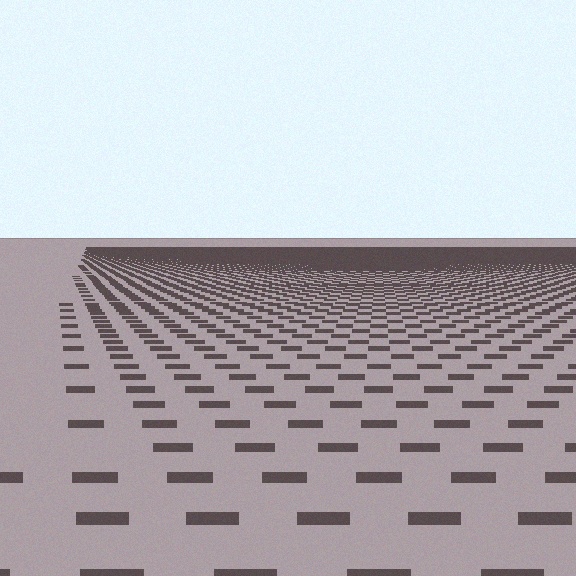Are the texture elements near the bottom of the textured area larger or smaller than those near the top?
Larger. Near the bottom, elements are closer to the viewer and appear at a bigger on-screen size.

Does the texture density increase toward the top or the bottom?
Density increases toward the top.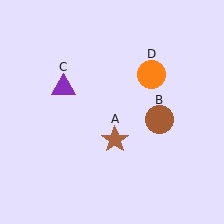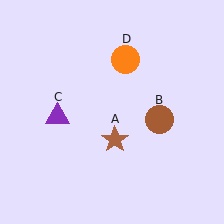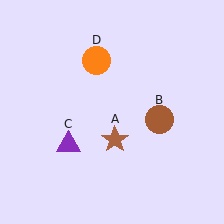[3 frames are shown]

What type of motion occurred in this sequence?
The purple triangle (object C), orange circle (object D) rotated counterclockwise around the center of the scene.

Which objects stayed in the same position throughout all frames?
Brown star (object A) and brown circle (object B) remained stationary.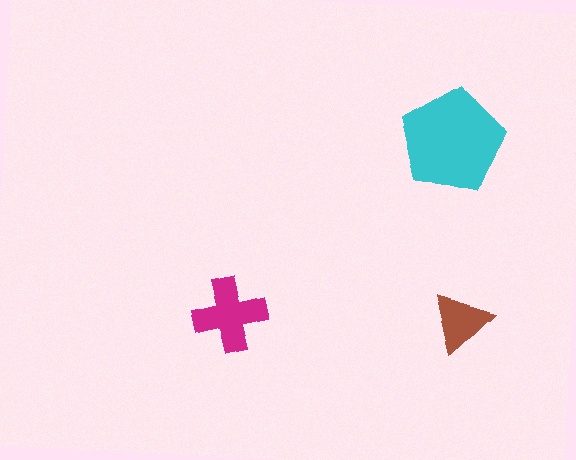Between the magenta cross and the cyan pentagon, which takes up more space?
The cyan pentagon.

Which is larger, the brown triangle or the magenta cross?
The magenta cross.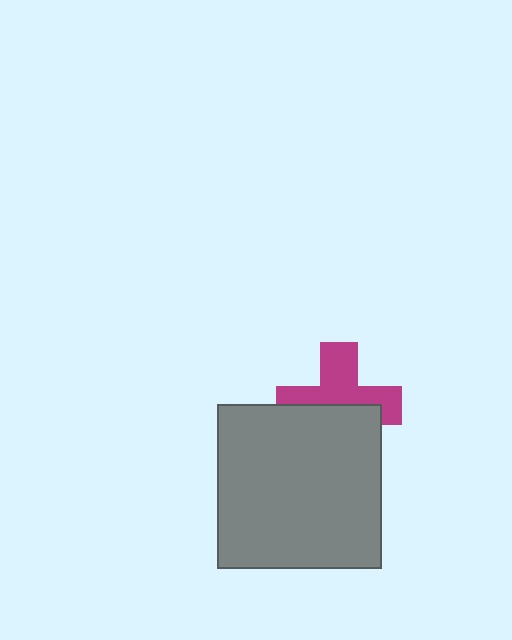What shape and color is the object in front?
The object in front is a gray square.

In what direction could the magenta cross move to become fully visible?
The magenta cross could move up. That would shift it out from behind the gray square entirely.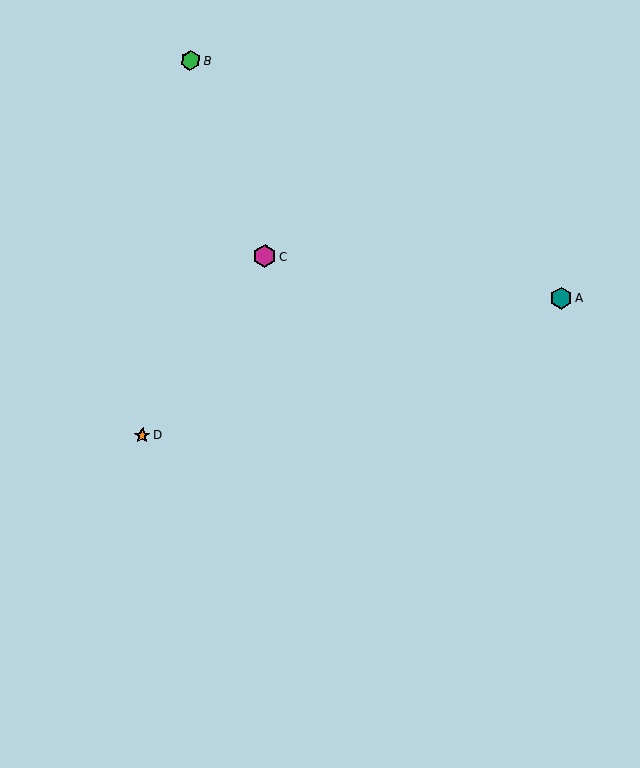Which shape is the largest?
The magenta hexagon (labeled C) is the largest.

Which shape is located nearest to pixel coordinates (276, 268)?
The magenta hexagon (labeled C) at (265, 256) is nearest to that location.